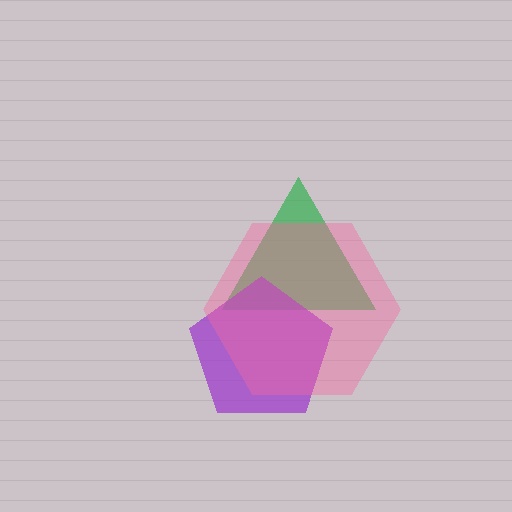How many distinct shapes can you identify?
There are 3 distinct shapes: a green triangle, a purple pentagon, a pink hexagon.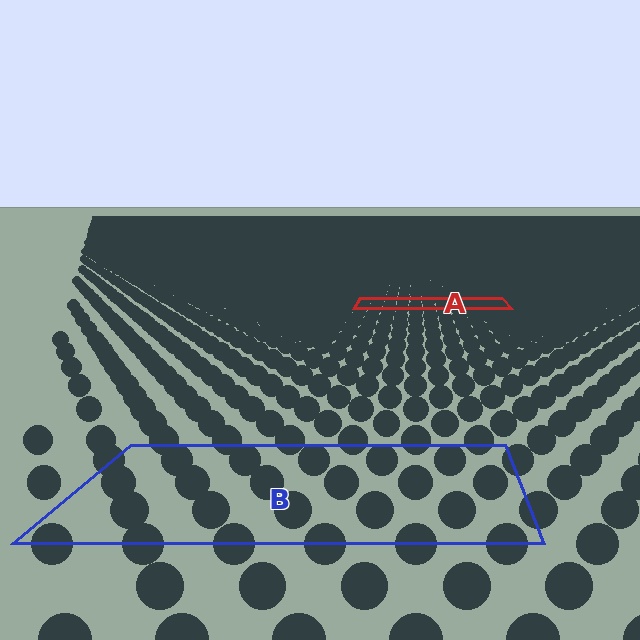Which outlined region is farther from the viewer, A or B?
Region A is farther from the viewer — the texture elements inside it appear smaller and more densely packed.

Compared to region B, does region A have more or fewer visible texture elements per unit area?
Region A has more texture elements per unit area — they are packed more densely because it is farther away.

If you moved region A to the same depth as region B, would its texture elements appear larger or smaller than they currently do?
They would appear larger. At a closer depth, the same texture elements are projected at a bigger on-screen size.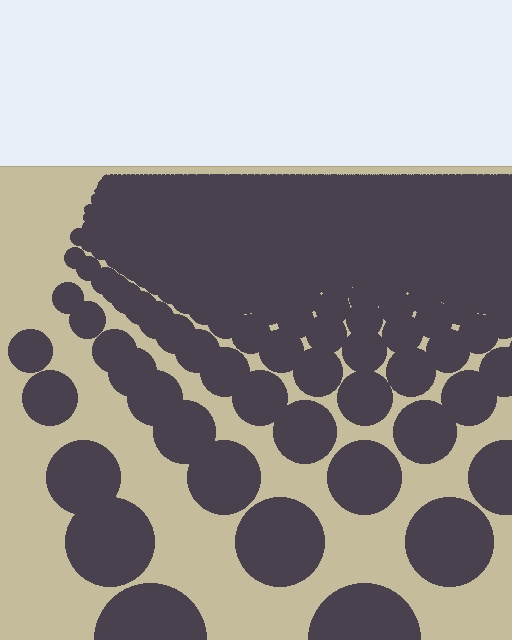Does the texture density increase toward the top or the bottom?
Density increases toward the top.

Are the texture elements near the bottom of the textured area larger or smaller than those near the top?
Larger. Near the bottom, elements are closer to the viewer and appear at a bigger on-screen size.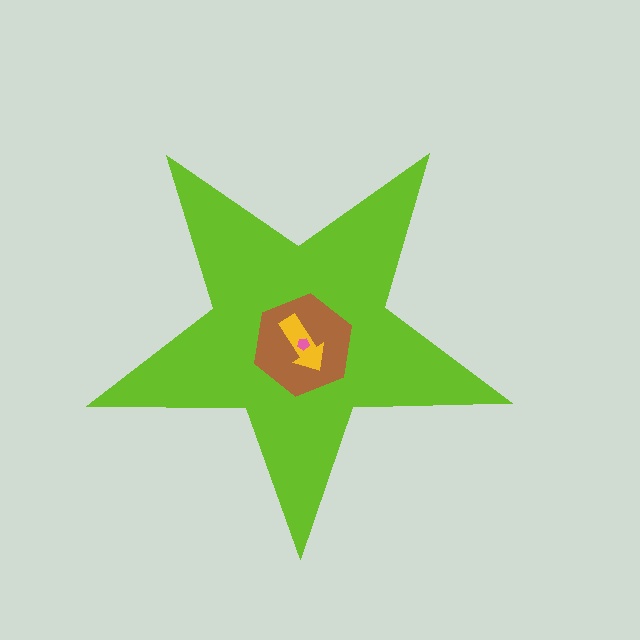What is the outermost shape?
The lime star.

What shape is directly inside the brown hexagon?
The yellow arrow.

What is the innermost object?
The pink pentagon.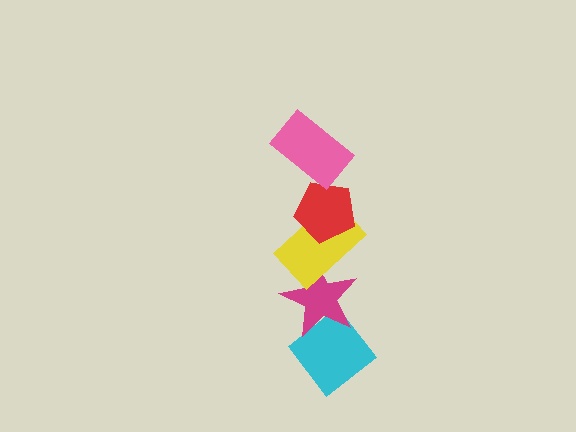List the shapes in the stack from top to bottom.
From top to bottom: the pink rectangle, the red pentagon, the yellow rectangle, the magenta star, the cyan diamond.